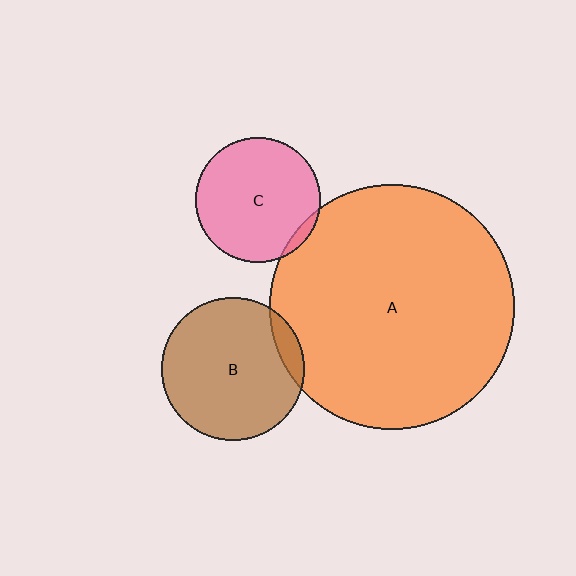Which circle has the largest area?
Circle A (orange).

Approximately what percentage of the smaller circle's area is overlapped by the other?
Approximately 5%.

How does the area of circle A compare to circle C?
Approximately 3.8 times.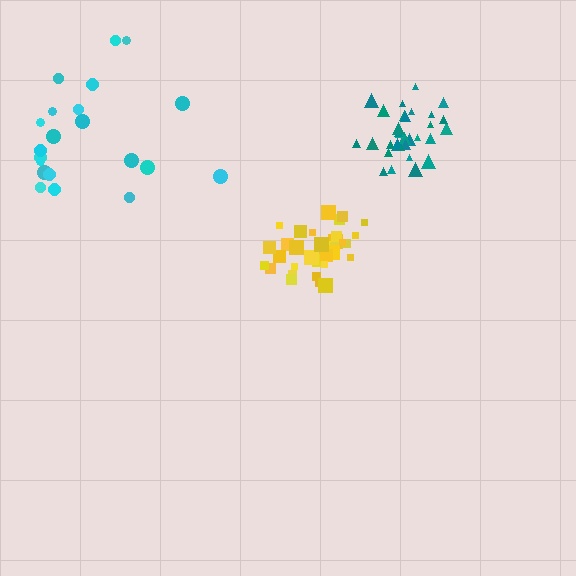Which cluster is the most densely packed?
Yellow.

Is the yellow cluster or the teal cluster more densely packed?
Yellow.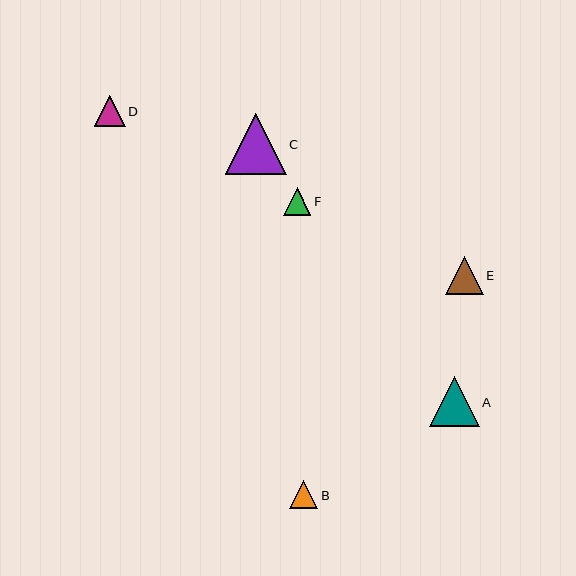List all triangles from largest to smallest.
From largest to smallest: C, A, E, D, B, F.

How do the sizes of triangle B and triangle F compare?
Triangle B and triangle F are approximately the same size.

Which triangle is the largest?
Triangle C is the largest with a size of approximately 61 pixels.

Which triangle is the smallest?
Triangle F is the smallest with a size of approximately 28 pixels.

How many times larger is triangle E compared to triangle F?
Triangle E is approximately 1.4 times the size of triangle F.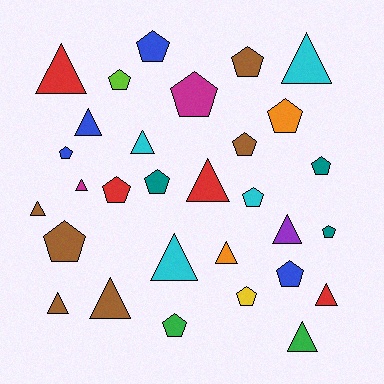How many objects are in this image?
There are 30 objects.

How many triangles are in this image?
There are 14 triangles.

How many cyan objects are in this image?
There are 4 cyan objects.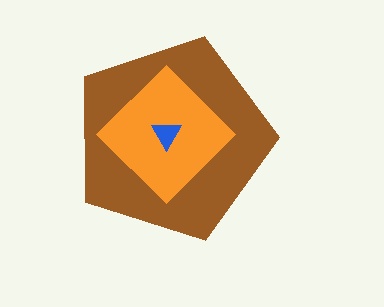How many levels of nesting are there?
3.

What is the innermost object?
The blue triangle.